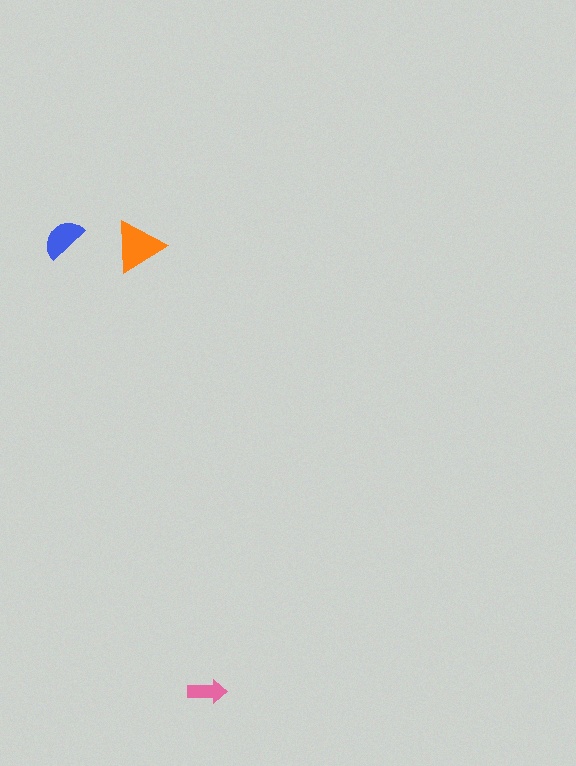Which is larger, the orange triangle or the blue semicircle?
The orange triangle.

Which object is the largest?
The orange triangle.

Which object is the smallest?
The pink arrow.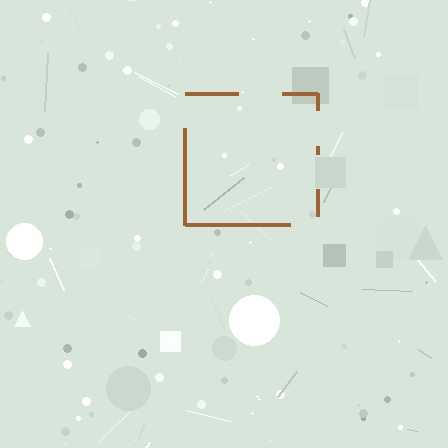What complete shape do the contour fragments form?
The contour fragments form a square.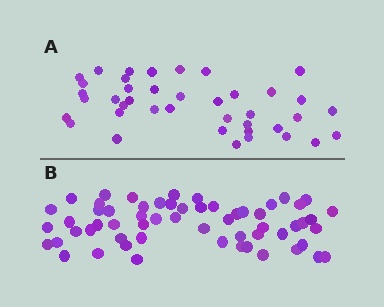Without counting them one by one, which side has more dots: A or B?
Region B (the bottom region) has more dots.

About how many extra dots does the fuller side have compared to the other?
Region B has approximately 20 more dots than region A.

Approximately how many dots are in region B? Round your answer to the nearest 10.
About 60 dots. (The exact count is 59, which rounds to 60.)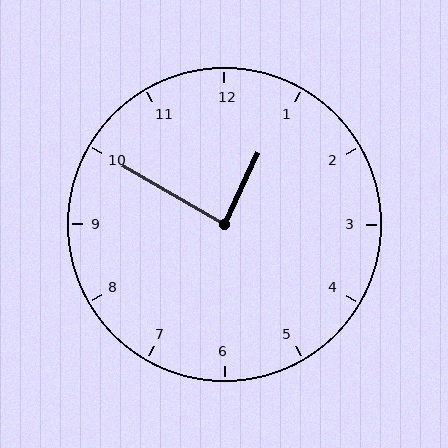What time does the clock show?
12:50.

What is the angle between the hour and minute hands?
Approximately 85 degrees.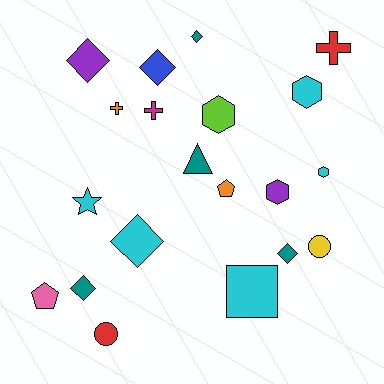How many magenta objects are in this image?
There is 1 magenta object.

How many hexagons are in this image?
There are 4 hexagons.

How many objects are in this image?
There are 20 objects.